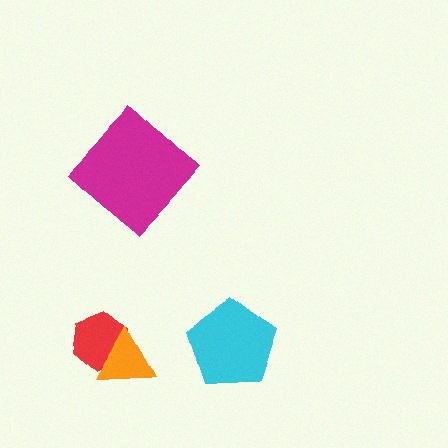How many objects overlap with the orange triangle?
1 object overlaps with the orange triangle.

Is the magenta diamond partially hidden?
No, no other shape covers it.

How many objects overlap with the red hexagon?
1 object overlaps with the red hexagon.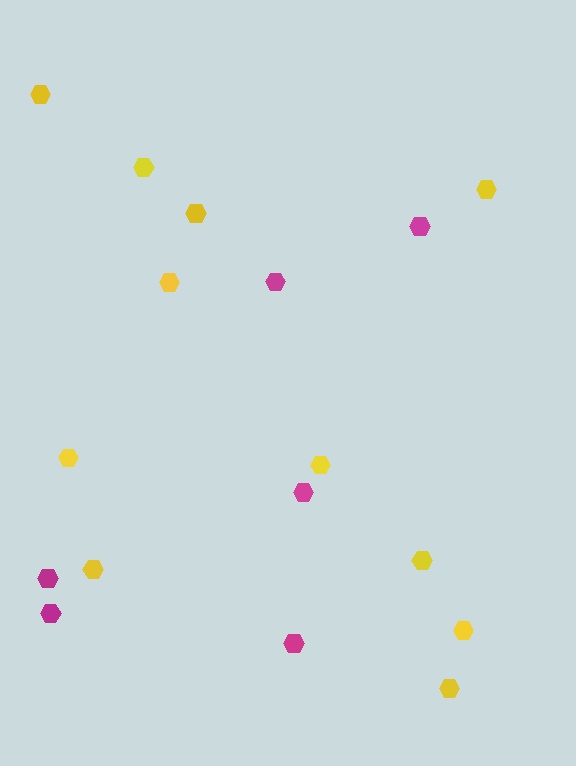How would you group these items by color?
There are 2 groups: one group of yellow hexagons (11) and one group of magenta hexagons (6).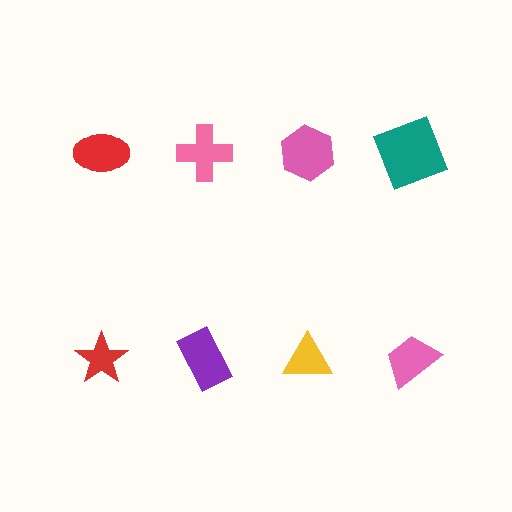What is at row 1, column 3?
A pink hexagon.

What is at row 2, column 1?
A red star.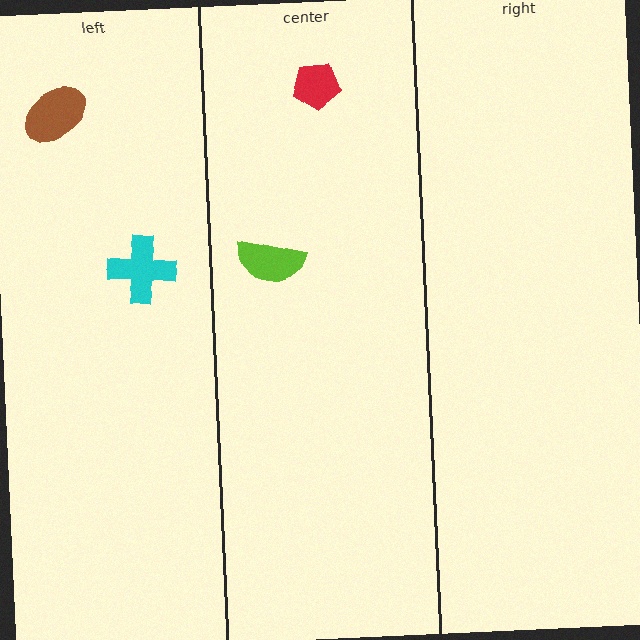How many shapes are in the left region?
2.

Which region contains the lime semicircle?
The center region.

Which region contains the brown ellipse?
The left region.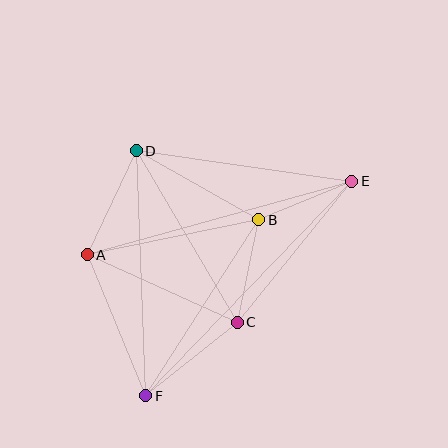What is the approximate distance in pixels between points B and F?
The distance between B and F is approximately 209 pixels.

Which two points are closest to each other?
Points B and E are closest to each other.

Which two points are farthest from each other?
Points E and F are farthest from each other.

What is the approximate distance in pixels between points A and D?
The distance between A and D is approximately 115 pixels.